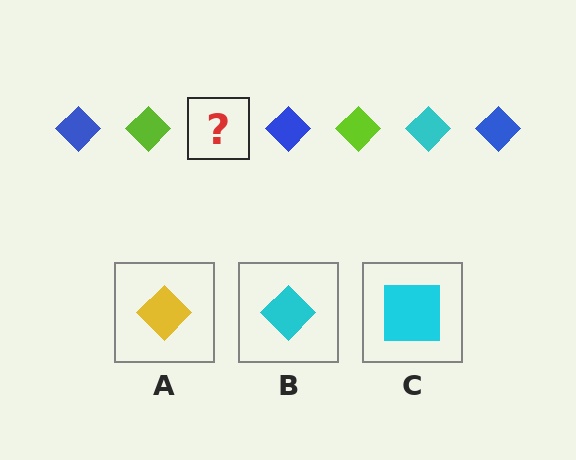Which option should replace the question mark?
Option B.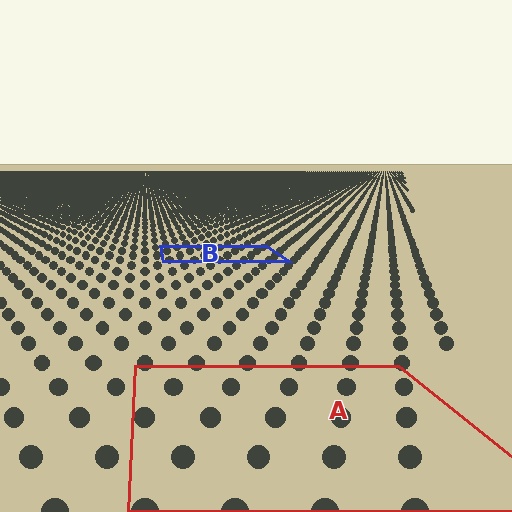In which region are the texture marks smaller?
The texture marks are smaller in region B, because it is farther away.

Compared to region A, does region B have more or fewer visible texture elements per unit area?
Region B has more texture elements per unit area — they are packed more densely because it is farther away.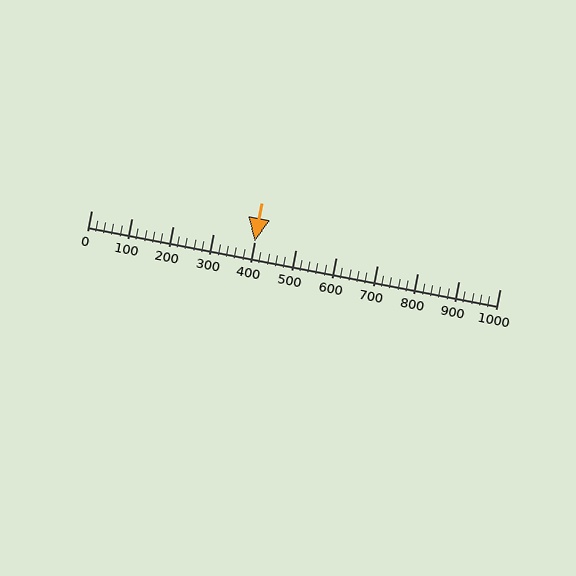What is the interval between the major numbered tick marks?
The major tick marks are spaced 100 units apart.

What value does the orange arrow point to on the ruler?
The orange arrow points to approximately 400.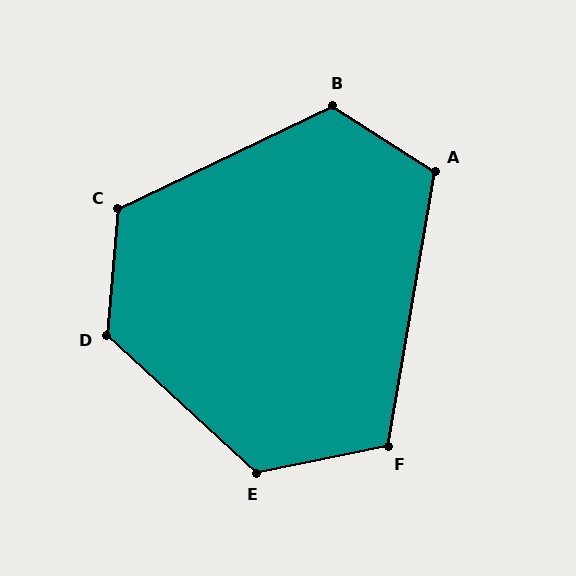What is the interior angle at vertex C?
Approximately 121 degrees (obtuse).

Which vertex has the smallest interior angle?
F, at approximately 111 degrees.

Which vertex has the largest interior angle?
D, at approximately 127 degrees.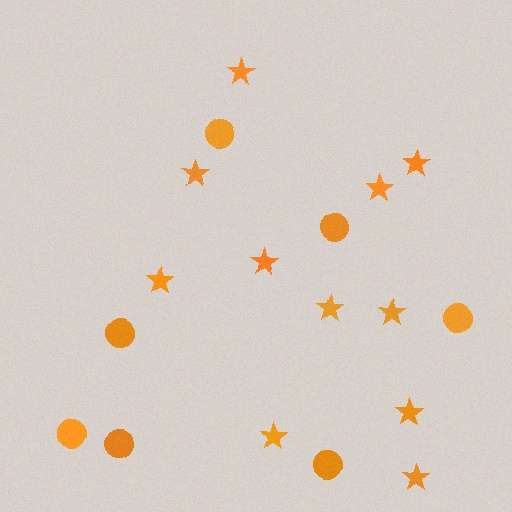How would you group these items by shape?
There are 2 groups: one group of circles (7) and one group of stars (11).